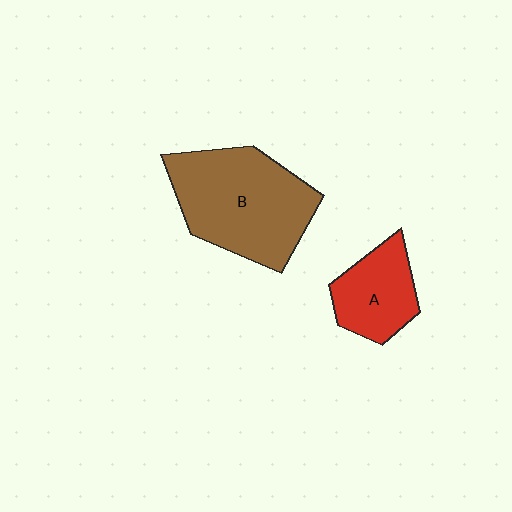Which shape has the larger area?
Shape B (brown).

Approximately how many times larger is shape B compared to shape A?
Approximately 2.0 times.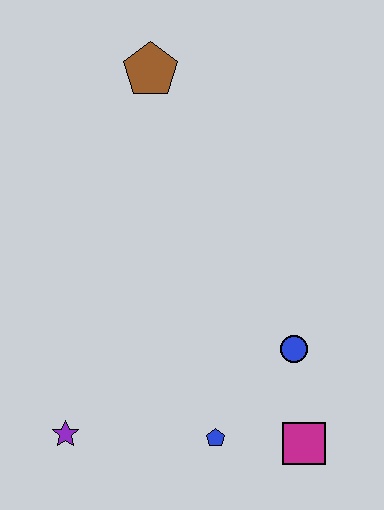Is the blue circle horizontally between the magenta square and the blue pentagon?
Yes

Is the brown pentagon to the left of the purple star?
No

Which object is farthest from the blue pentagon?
The brown pentagon is farthest from the blue pentagon.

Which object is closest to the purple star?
The blue pentagon is closest to the purple star.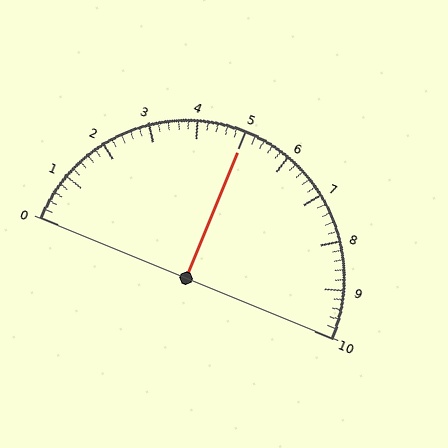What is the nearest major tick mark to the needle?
The nearest major tick mark is 5.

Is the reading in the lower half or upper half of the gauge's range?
The reading is in the upper half of the range (0 to 10).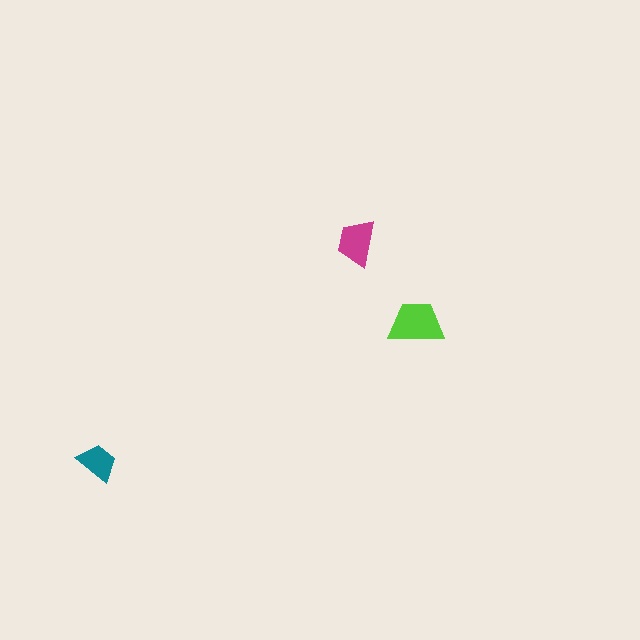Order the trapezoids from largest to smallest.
the lime one, the magenta one, the teal one.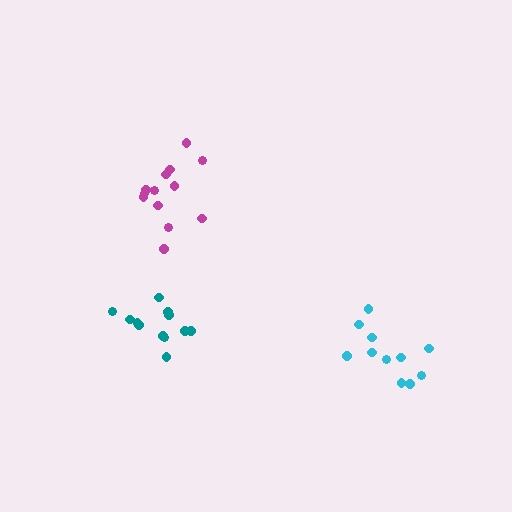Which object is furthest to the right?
The cyan cluster is rightmost.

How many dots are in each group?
Group 1: 12 dots, Group 2: 13 dots, Group 3: 11 dots (36 total).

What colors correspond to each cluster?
The clusters are colored: teal, magenta, cyan.